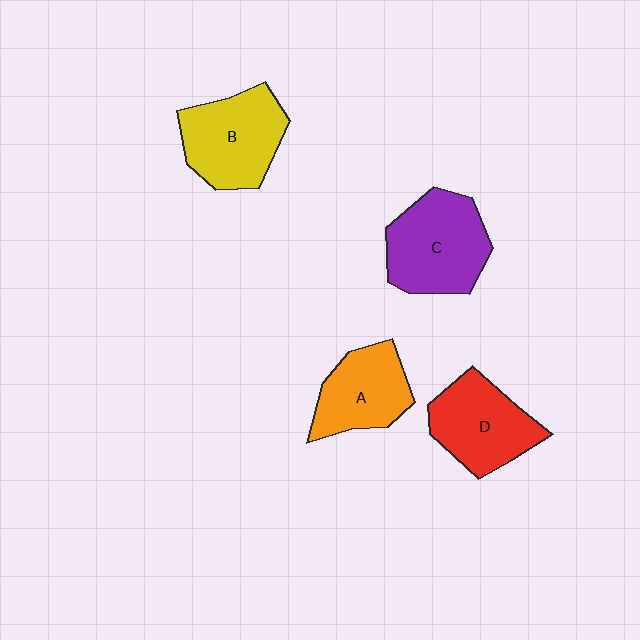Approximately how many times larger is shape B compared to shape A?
Approximately 1.2 times.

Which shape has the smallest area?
Shape A (orange).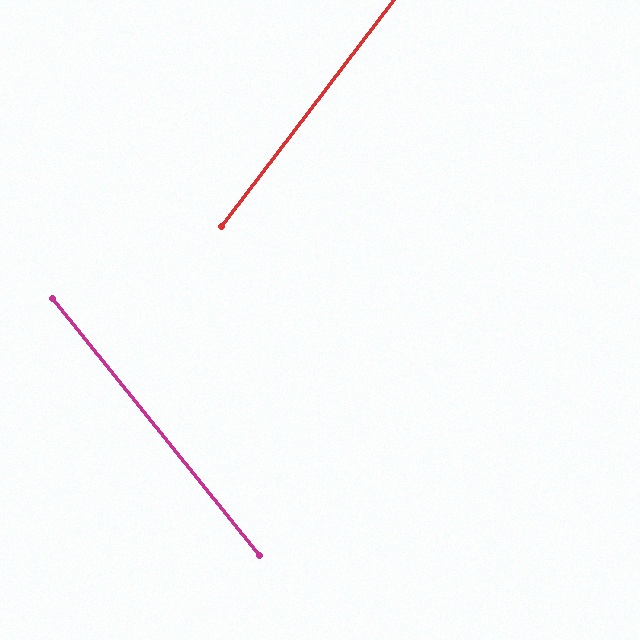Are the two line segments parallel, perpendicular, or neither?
Neither parallel nor perpendicular — they differ by about 76°.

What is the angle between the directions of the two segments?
Approximately 76 degrees.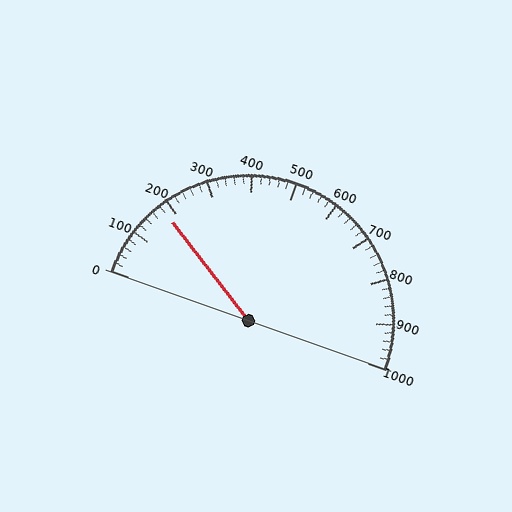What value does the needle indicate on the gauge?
The needle indicates approximately 180.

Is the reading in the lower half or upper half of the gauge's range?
The reading is in the lower half of the range (0 to 1000).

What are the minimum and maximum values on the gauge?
The gauge ranges from 0 to 1000.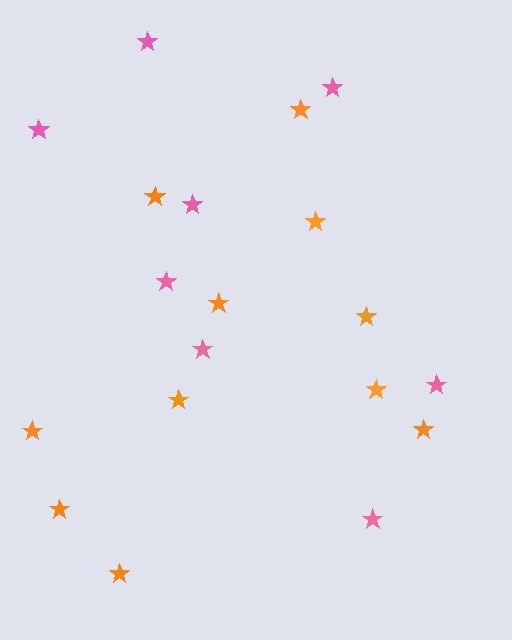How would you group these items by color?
There are 2 groups: one group of orange stars (11) and one group of pink stars (8).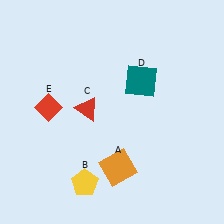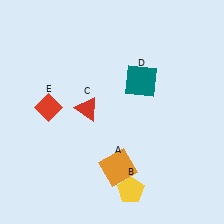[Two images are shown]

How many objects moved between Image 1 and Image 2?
1 object moved between the two images.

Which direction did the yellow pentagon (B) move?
The yellow pentagon (B) moved right.